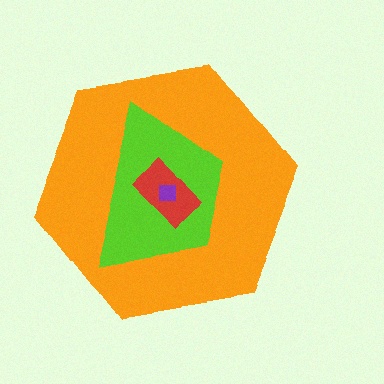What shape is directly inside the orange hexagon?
The lime trapezoid.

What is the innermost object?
The purple square.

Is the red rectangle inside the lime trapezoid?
Yes.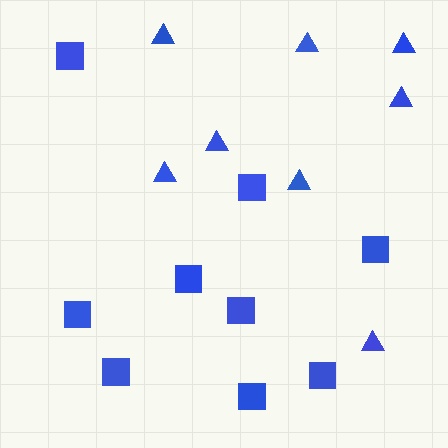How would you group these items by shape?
There are 2 groups: one group of triangles (8) and one group of squares (9).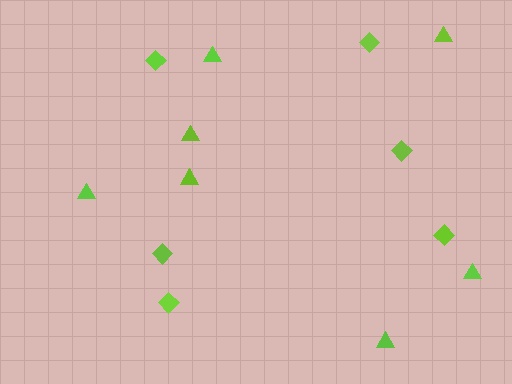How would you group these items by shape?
There are 2 groups: one group of triangles (7) and one group of diamonds (6).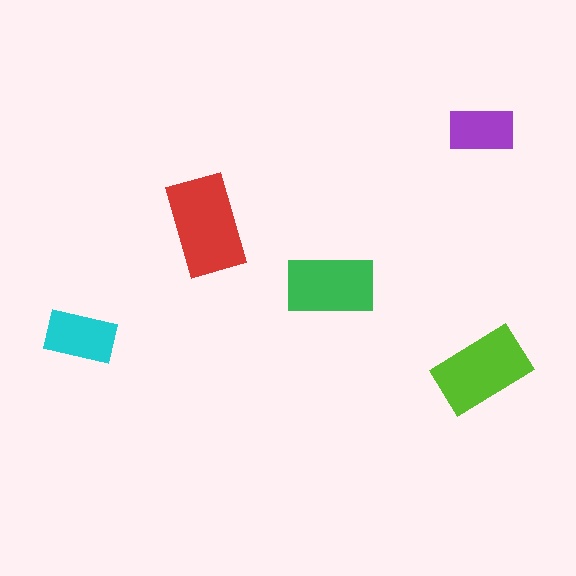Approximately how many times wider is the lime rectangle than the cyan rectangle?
About 1.5 times wider.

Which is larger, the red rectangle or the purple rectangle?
The red one.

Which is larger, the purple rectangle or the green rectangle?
The green one.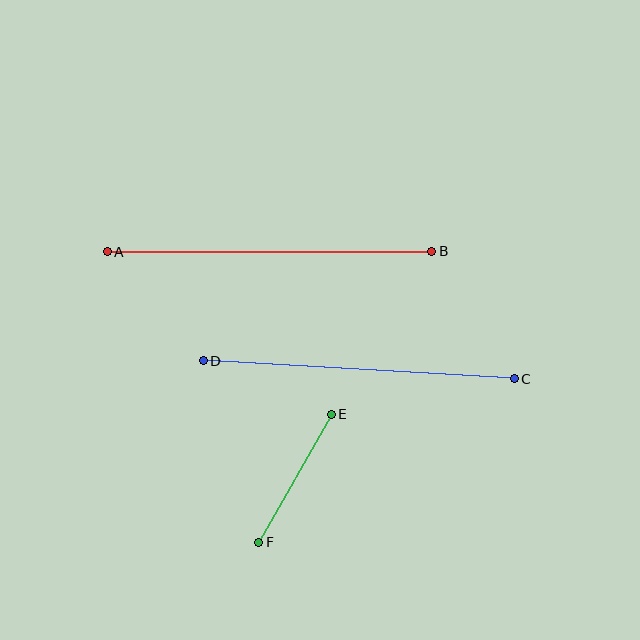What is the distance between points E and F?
The distance is approximately 147 pixels.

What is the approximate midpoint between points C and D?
The midpoint is at approximately (359, 370) pixels.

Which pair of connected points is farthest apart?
Points A and B are farthest apart.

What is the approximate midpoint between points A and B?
The midpoint is at approximately (270, 252) pixels.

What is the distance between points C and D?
The distance is approximately 312 pixels.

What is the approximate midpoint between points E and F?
The midpoint is at approximately (295, 478) pixels.